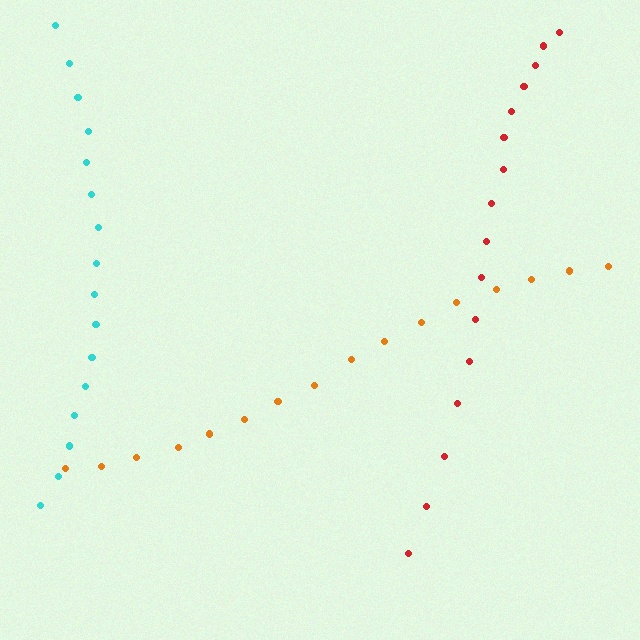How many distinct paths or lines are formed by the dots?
There are 3 distinct paths.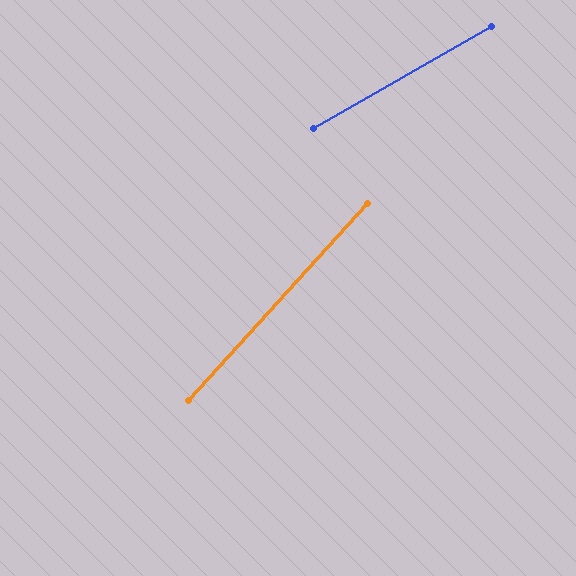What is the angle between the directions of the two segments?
Approximately 18 degrees.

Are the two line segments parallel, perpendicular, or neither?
Neither parallel nor perpendicular — they differ by about 18°.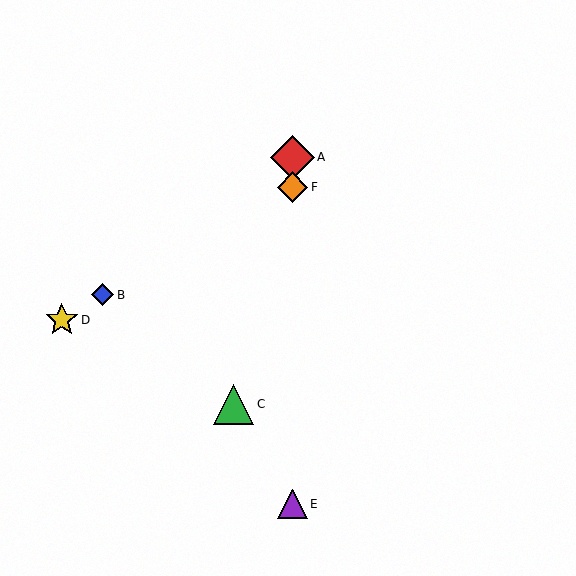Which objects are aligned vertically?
Objects A, E, F are aligned vertically.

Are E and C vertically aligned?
No, E is at x≈292 and C is at x≈234.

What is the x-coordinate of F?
Object F is at x≈292.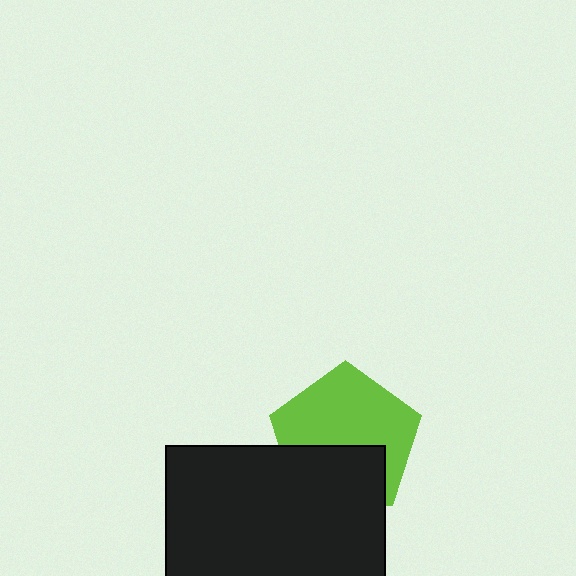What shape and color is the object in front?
The object in front is a black rectangle.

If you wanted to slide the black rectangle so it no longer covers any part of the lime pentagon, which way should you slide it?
Slide it down — that is the most direct way to separate the two shapes.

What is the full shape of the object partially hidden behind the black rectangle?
The partially hidden object is a lime pentagon.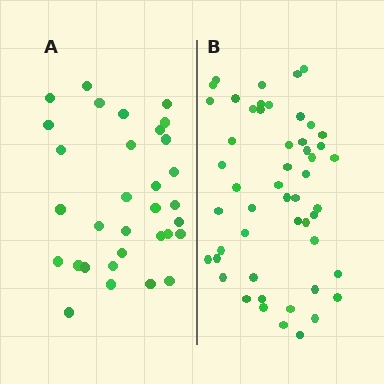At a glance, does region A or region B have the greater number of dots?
Region B (the right region) has more dots.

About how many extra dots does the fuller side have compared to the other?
Region B has approximately 20 more dots than region A.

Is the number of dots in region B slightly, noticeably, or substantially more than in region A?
Region B has substantially more. The ratio is roughly 1.6 to 1.